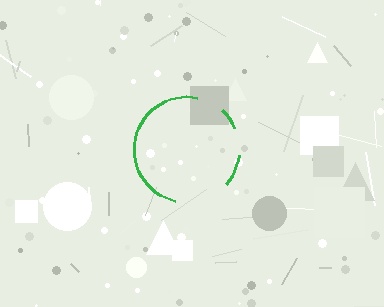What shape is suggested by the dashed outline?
The dashed outline suggests a circle.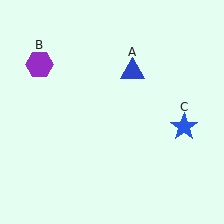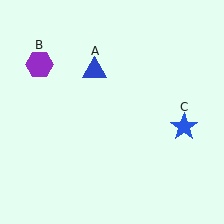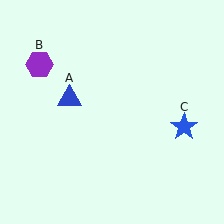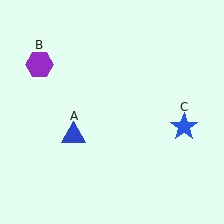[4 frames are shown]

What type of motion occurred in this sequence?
The blue triangle (object A) rotated counterclockwise around the center of the scene.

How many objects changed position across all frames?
1 object changed position: blue triangle (object A).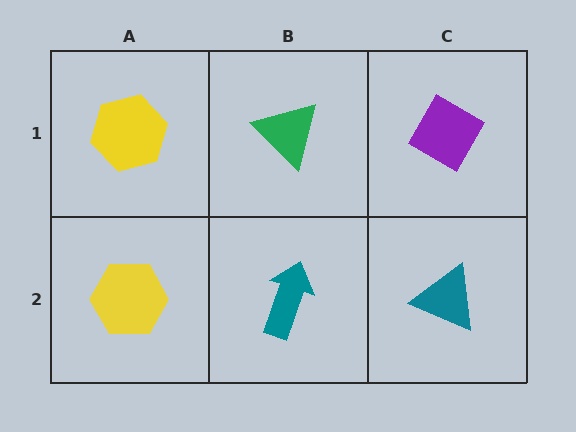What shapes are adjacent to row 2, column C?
A purple diamond (row 1, column C), a teal arrow (row 2, column B).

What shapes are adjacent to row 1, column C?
A teal triangle (row 2, column C), a green triangle (row 1, column B).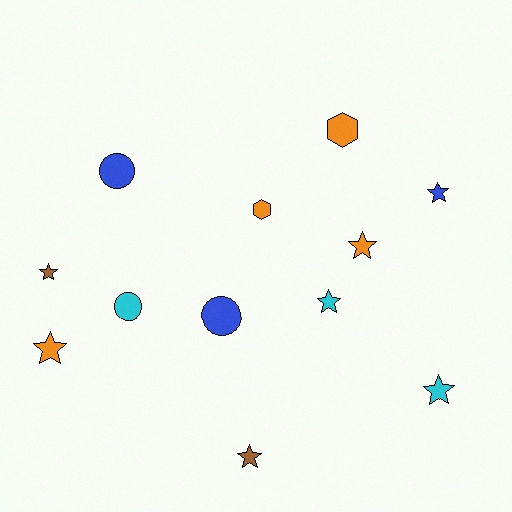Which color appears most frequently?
Orange, with 4 objects.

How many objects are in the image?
There are 12 objects.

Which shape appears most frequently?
Star, with 7 objects.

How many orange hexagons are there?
There are 2 orange hexagons.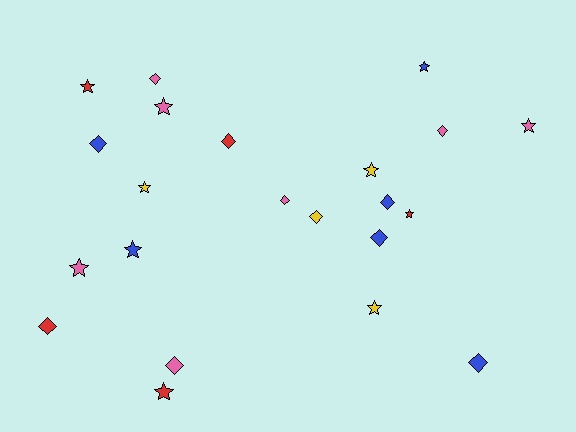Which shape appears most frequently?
Star, with 11 objects.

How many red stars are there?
There are 3 red stars.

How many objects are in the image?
There are 22 objects.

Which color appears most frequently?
Pink, with 7 objects.